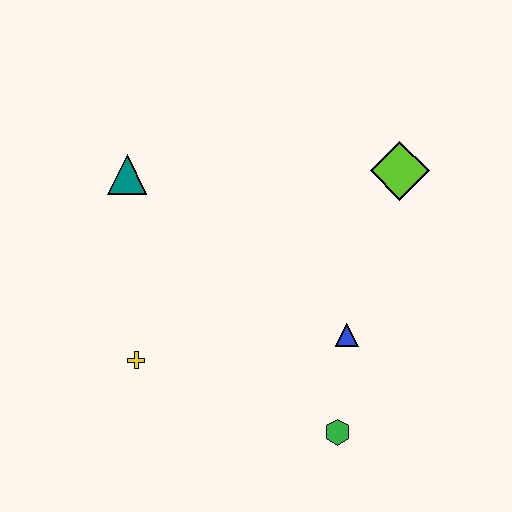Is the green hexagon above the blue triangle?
No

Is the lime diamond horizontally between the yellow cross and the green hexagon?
No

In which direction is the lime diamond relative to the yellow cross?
The lime diamond is to the right of the yellow cross.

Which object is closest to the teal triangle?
The yellow cross is closest to the teal triangle.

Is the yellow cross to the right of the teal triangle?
Yes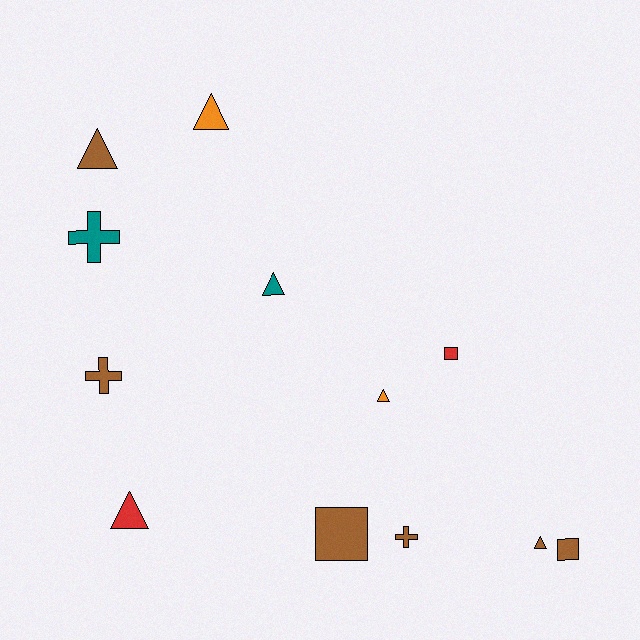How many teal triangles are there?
There is 1 teal triangle.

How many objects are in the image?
There are 12 objects.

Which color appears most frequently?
Brown, with 6 objects.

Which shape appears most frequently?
Triangle, with 6 objects.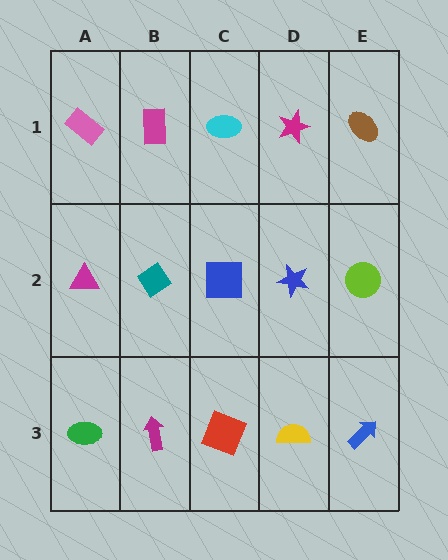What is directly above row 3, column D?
A blue star.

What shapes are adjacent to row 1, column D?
A blue star (row 2, column D), a cyan ellipse (row 1, column C), a brown ellipse (row 1, column E).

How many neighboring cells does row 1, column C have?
3.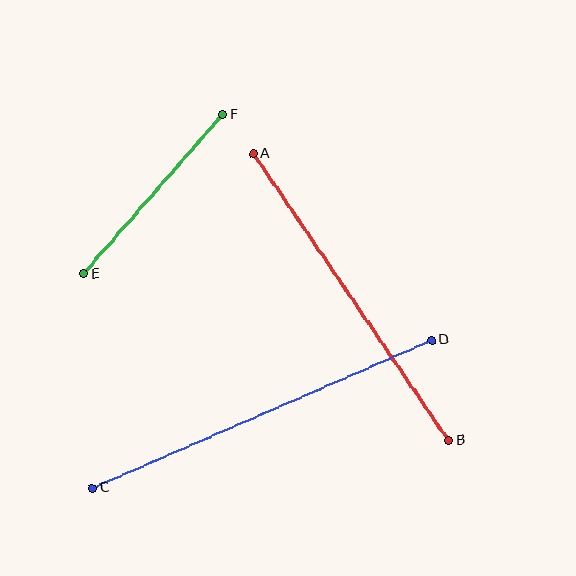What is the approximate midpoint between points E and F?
The midpoint is at approximately (153, 194) pixels.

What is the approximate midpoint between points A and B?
The midpoint is at approximately (351, 297) pixels.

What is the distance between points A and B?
The distance is approximately 347 pixels.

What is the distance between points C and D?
The distance is approximately 370 pixels.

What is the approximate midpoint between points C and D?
The midpoint is at approximately (262, 414) pixels.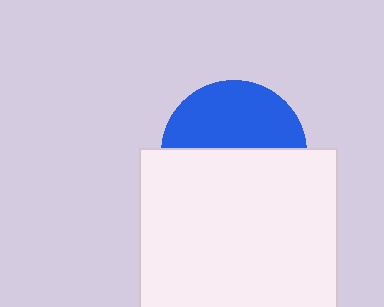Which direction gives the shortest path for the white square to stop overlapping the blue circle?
Moving down gives the shortest separation.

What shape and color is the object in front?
The object in front is a white square.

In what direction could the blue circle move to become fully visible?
The blue circle could move up. That would shift it out from behind the white square entirely.